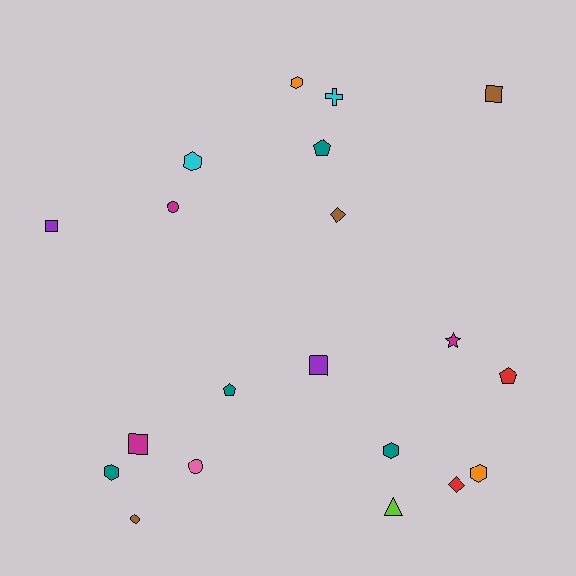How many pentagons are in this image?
There are 3 pentagons.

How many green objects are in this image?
There are no green objects.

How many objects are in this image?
There are 20 objects.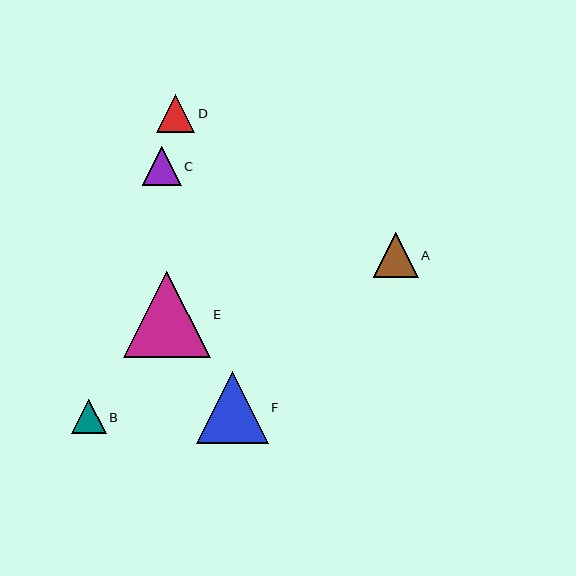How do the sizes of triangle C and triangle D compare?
Triangle C and triangle D are approximately the same size.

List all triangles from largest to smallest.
From largest to smallest: E, F, A, C, D, B.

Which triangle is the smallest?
Triangle B is the smallest with a size of approximately 35 pixels.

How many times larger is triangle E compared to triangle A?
Triangle E is approximately 1.9 times the size of triangle A.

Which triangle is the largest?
Triangle E is the largest with a size of approximately 86 pixels.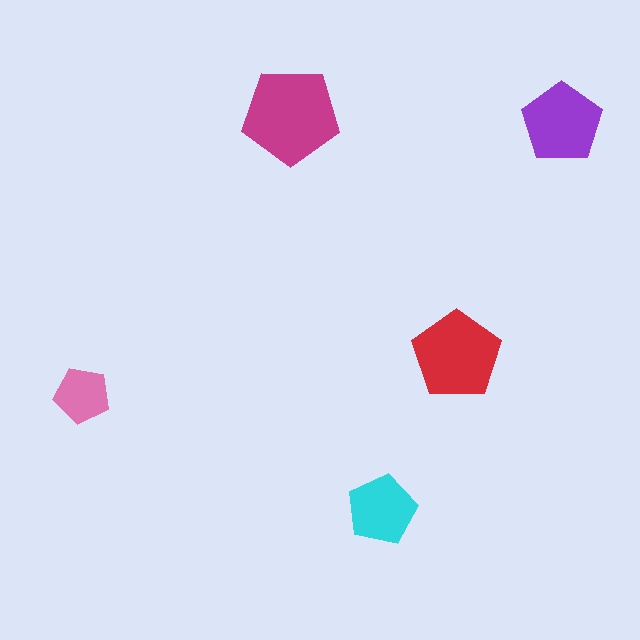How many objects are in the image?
There are 5 objects in the image.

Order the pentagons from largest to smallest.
the magenta one, the red one, the purple one, the cyan one, the pink one.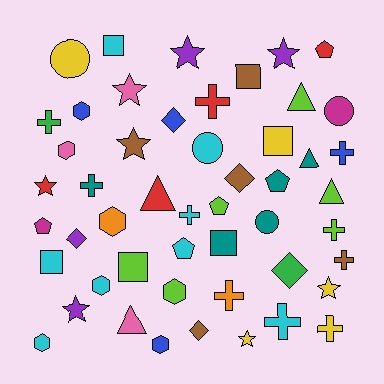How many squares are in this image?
There are 6 squares.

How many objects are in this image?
There are 50 objects.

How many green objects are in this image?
There are 2 green objects.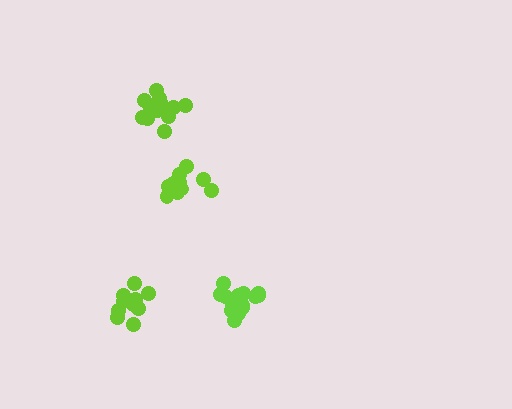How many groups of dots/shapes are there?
There are 4 groups.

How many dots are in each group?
Group 1: 11 dots, Group 2: 11 dots, Group 3: 13 dots, Group 4: 15 dots (50 total).